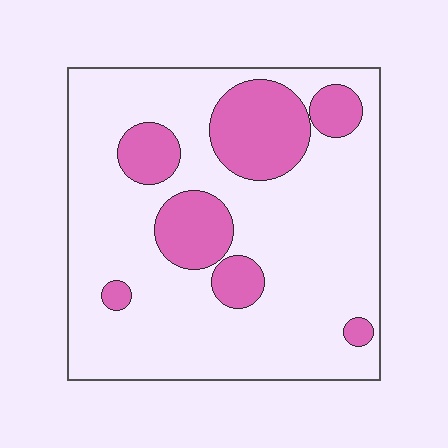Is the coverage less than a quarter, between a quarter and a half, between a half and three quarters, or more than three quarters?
Less than a quarter.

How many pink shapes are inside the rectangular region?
7.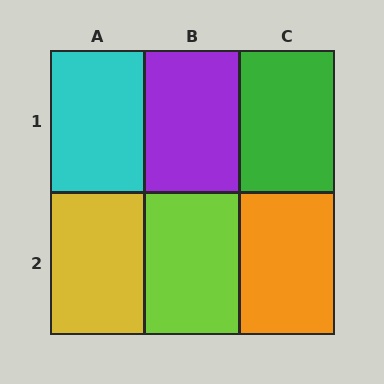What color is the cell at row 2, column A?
Yellow.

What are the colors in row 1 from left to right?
Cyan, purple, green.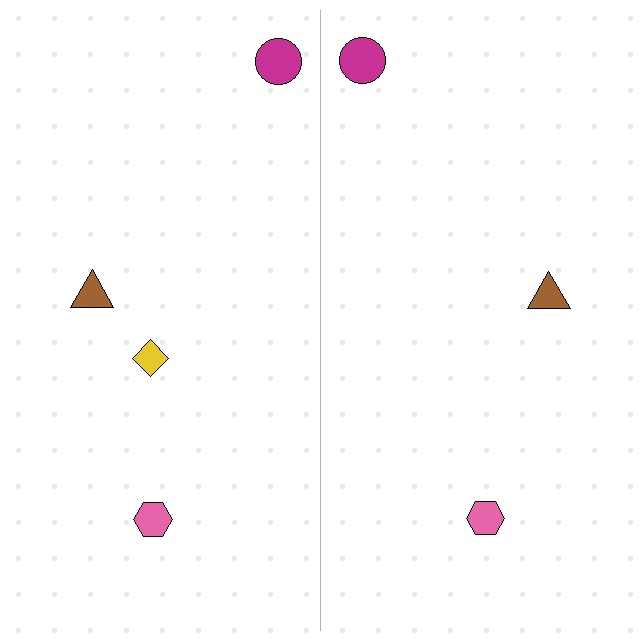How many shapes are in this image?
There are 7 shapes in this image.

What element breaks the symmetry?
A yellow diamond is missing from the right side.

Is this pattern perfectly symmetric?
No, the pattern is not perfectly symmetric. A yellow diamond is missing from the right side.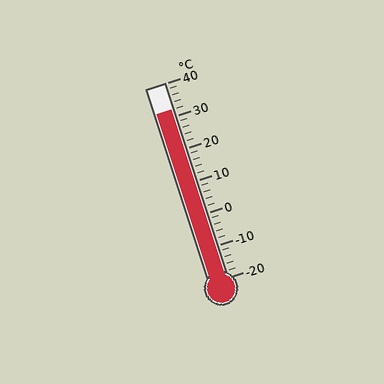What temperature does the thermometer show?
The thermometer shows approximately 32°C.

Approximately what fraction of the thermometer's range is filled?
The thermometer is filled to approximately 85% of its range.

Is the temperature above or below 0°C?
The temperature is above 0°C.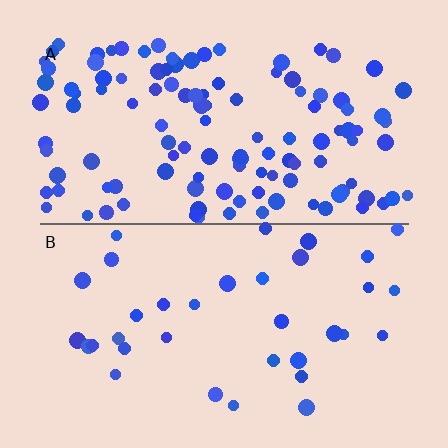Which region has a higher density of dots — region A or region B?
A (the top).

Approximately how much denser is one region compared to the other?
Approximately 3.4× — region A over region B.